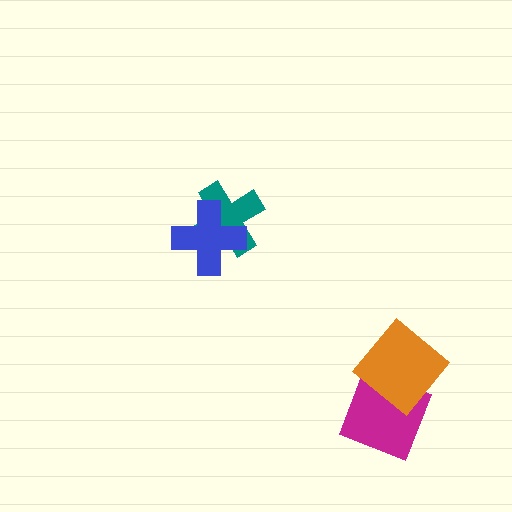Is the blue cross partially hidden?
No, no other shape covers it.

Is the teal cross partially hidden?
Yes, it is partially covered by another shape.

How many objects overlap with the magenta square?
1 object overlaps with the magenta square.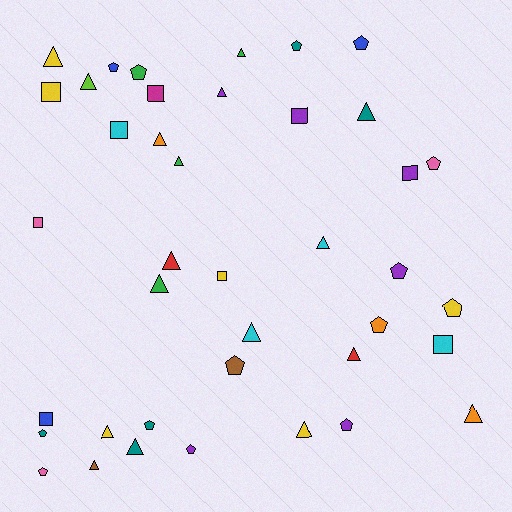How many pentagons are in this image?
There are 14 pentagons.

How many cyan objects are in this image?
There are 4 cyan objects.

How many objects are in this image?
There are 40 objects.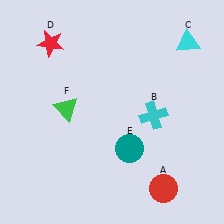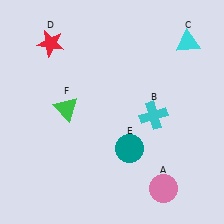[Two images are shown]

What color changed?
The circle (A) changed from red in Image 1 to pink in Image 2.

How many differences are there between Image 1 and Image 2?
There is 1 difference between the two images.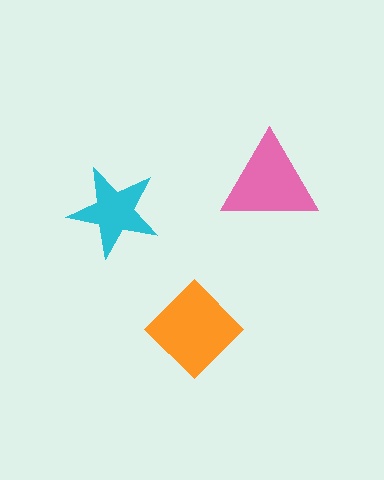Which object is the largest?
The orange diamond.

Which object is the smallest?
The cyan star.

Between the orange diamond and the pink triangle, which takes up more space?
The orange diamond.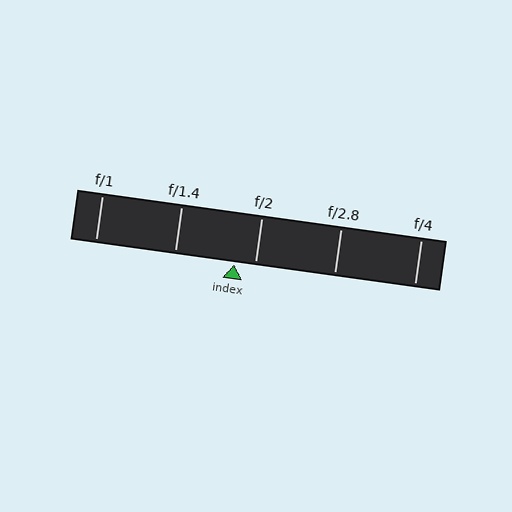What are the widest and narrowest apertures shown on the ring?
The widest aperture shown is f/1 and the narrowest is f/4.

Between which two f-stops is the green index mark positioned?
The index mark is between f/1.4 and f/2.